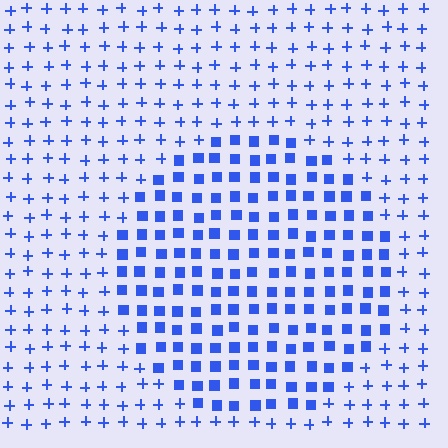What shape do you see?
I see a circle.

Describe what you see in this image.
The image is filled with small blue elements arranged in a uniform grid. A circle-shaped region contains squares, while the surrounding area contains plus signs. The boundary is defined purely by the change in element shape.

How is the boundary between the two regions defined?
The boundary is defined by a change in element shape: squares inside vs. plus signs outside. All elements share the same color and spacing.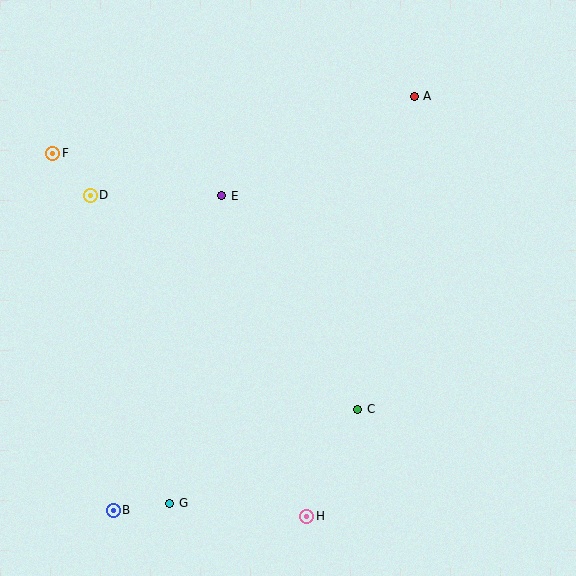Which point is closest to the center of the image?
Point E at (222, 196) is closest to the center.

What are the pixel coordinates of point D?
Point D is at (90, 195).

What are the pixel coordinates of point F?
Point F is at (53, 153).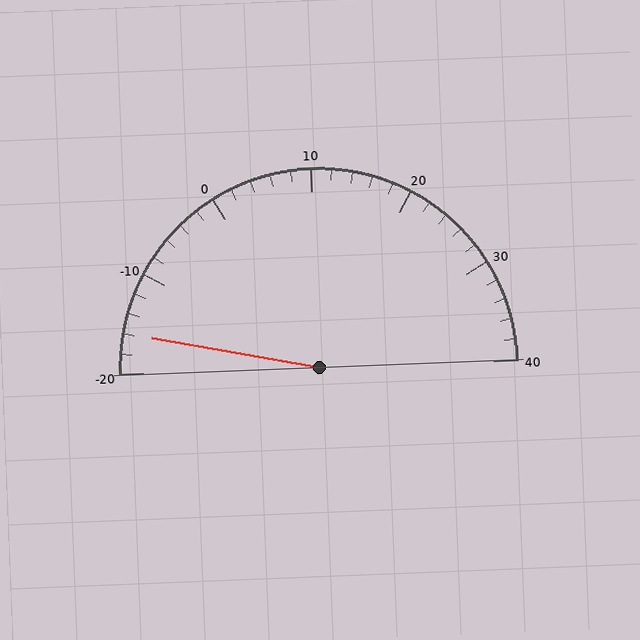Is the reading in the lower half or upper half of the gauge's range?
The reading is in the lower half of the range (-20 to 40).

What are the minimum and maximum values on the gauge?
The gauge ranges from -20 to 40.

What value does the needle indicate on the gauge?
The needle indicates approximately -16.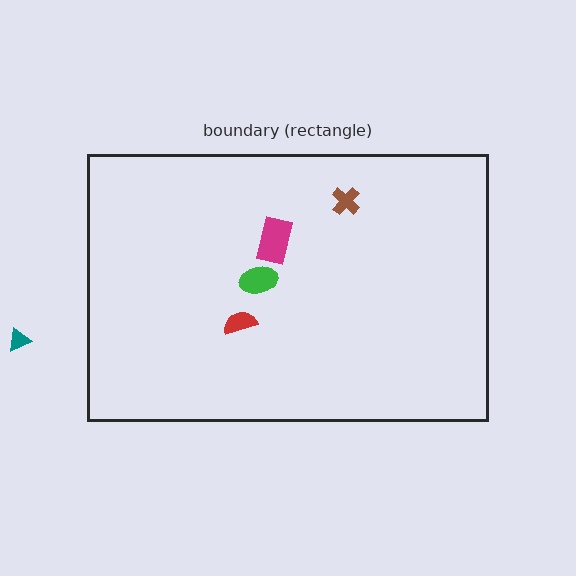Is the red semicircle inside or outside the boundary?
Inside.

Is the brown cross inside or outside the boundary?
Inside.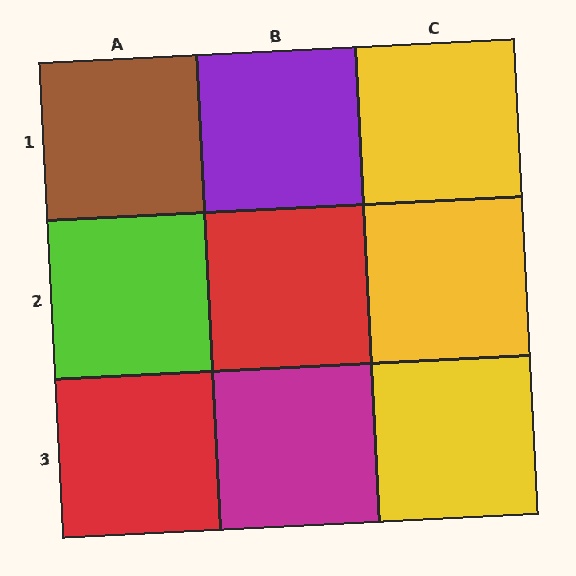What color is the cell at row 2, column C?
Yellow.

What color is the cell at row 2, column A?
Lime.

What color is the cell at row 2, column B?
Red.